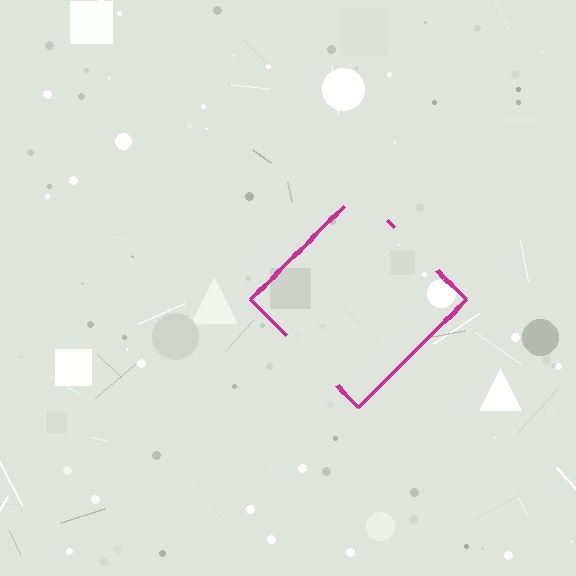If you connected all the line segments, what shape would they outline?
They would outline a diamond.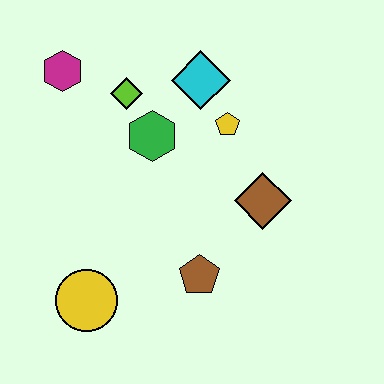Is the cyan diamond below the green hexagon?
No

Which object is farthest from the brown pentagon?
The magenta hexagon is farthest from the brown pentagon.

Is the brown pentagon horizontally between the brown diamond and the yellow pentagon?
No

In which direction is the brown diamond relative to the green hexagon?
The brown diamond is to the right of the green hexagon.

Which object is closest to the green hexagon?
The lime diamond is closest to the green hexagon.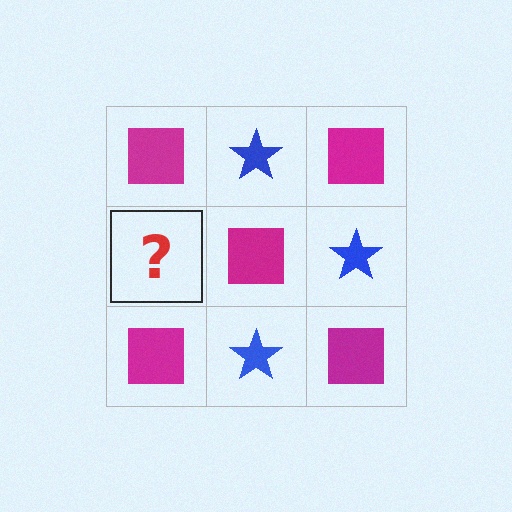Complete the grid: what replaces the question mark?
The question mark should be replaced with a blue star.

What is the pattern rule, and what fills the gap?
The rule is that it alternates magenta square and blue star in a checkerboard pattern. The gap should be filled with a blue star.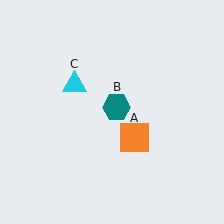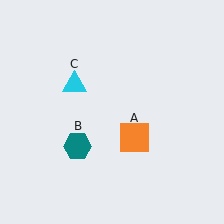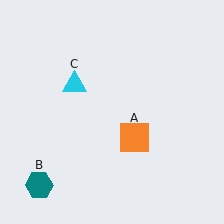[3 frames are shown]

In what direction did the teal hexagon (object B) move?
The teal hexagon (object B) moved down and to the left.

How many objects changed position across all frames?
1 object changed position: teal hexagon (object B).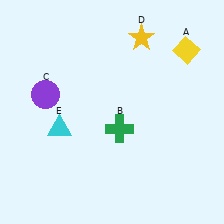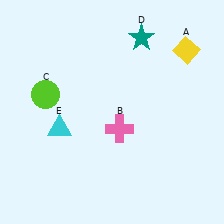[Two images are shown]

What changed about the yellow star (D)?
In Image 1, D is yellow. In Image 2, it changed to teal.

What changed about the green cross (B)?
In Image 1, B is green. In Image 2, it changed to pink.